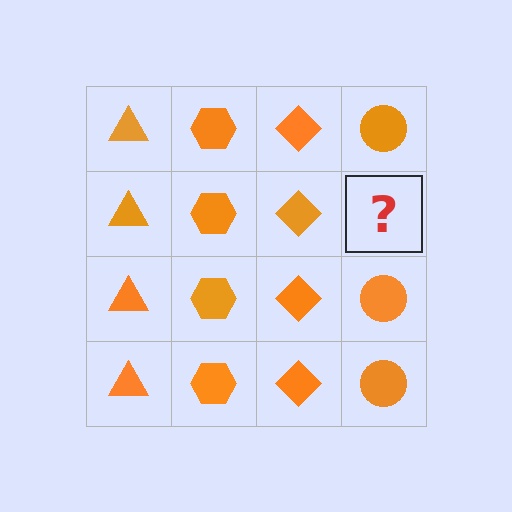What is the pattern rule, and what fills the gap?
The rule is that each column has a consistent shape. The gap should be filled with an orange circle.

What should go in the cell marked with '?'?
The missing cell should contain an orange circle.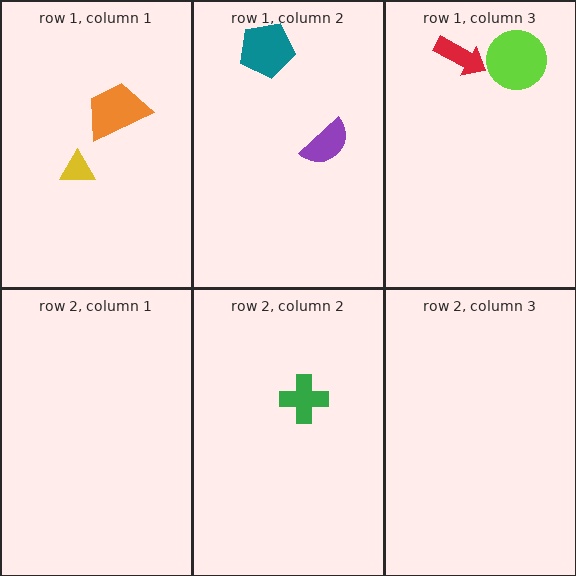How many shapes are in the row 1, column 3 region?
2.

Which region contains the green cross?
The row 2, column 2 region.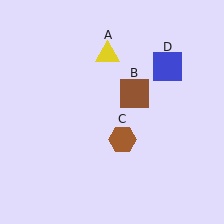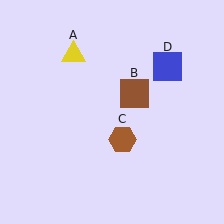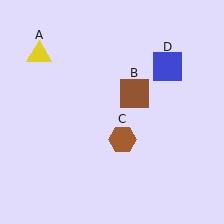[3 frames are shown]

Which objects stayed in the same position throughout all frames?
Brown square (object B) and brown hexagon (object C) and blue square (object D) remained stationary.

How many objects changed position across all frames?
1 object changed position: yellow triangle (object A).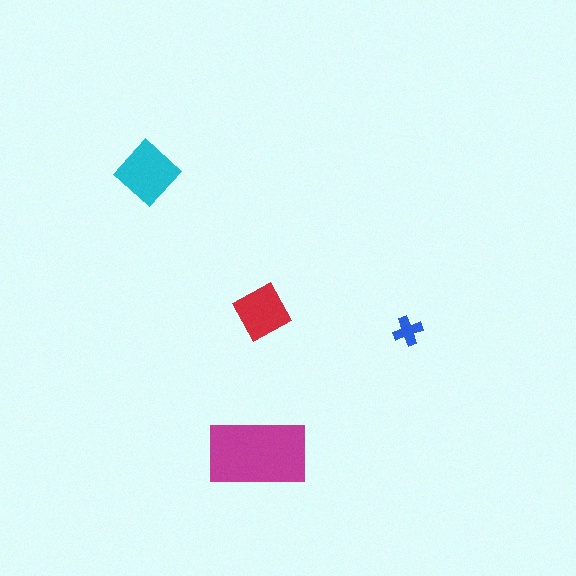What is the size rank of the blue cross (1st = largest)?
4th.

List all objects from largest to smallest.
The magenta rectangle, the cyan diamond, the red diamond, the blue cross.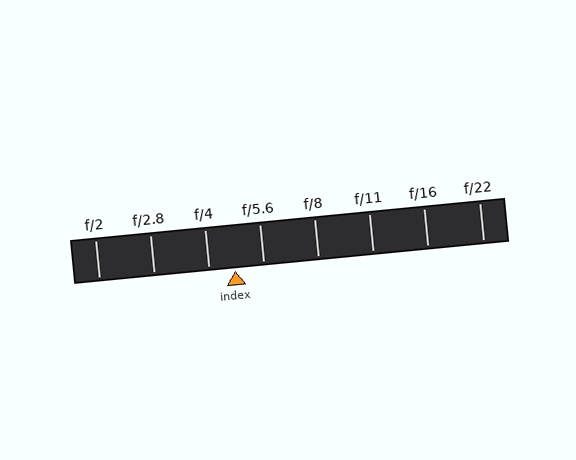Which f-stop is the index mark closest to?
The index mark is closest to f/4.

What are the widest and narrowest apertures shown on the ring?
The widest aperture shown is f/2 and the narrowest is f/22.